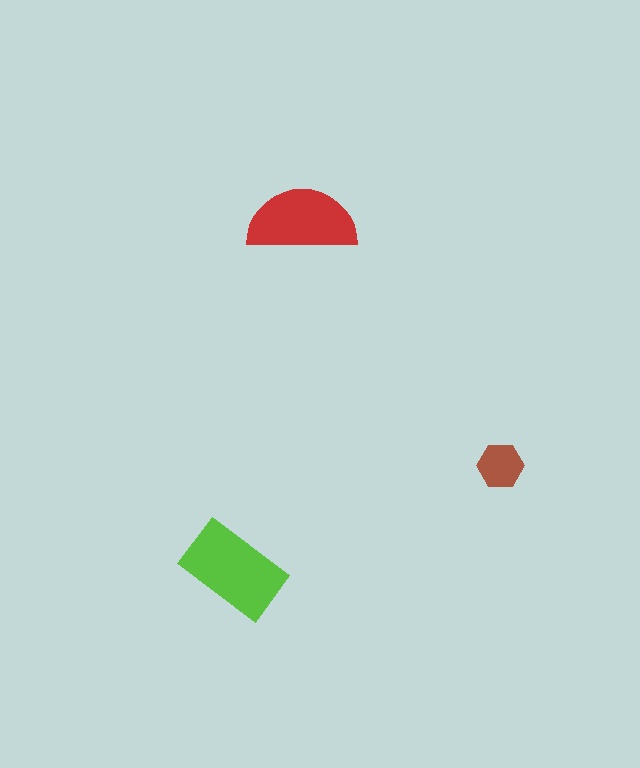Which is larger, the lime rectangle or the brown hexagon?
The lime rectangle.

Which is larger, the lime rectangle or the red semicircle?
The lime rectangle.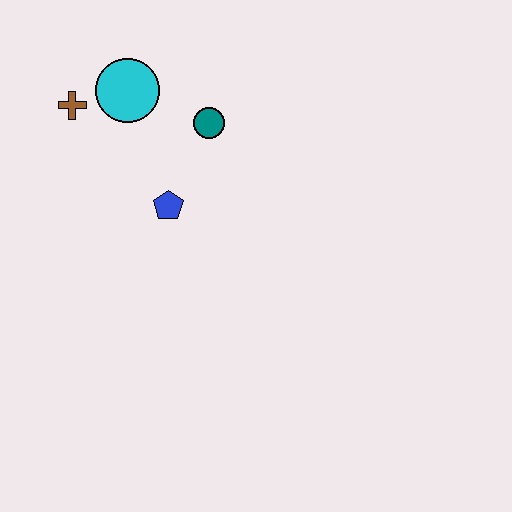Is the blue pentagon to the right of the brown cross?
Yes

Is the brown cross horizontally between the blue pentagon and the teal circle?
No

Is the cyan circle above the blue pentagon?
Yes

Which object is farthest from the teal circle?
The brown cross is farthest from the teal circle.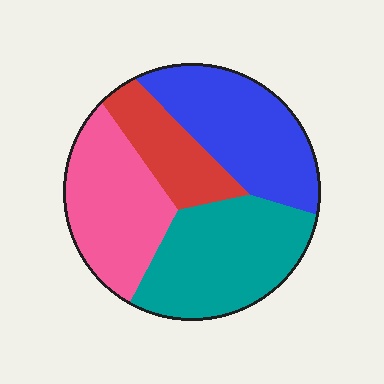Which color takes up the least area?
Red, at roughly 15%.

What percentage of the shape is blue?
Blue takes up about one quarter (1/4) of the shape.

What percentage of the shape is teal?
Teal takes up about one third (1/3) of the shape.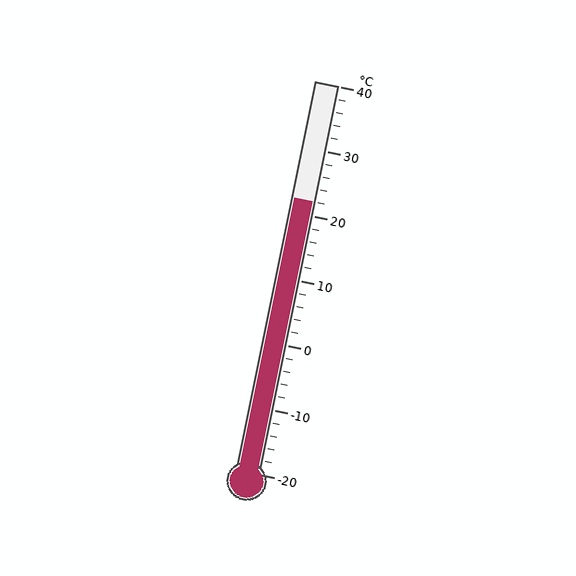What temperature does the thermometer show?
The thermometer shows approximately 22°C.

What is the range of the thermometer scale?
The thermometer scale ranges from -20°C to 40°C.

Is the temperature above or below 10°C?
The temperature is above 10°C.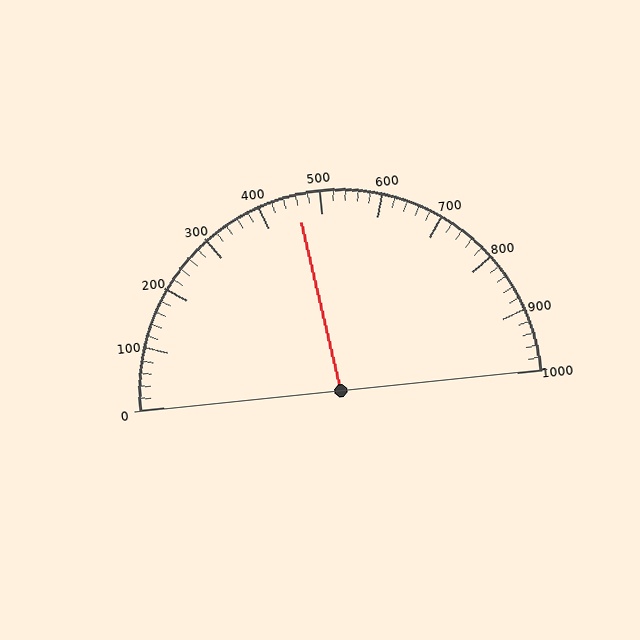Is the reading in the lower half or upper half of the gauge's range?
The reading is in the lower half of the range (0 to 1000).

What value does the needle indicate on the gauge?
The needle indicates approximately 460.